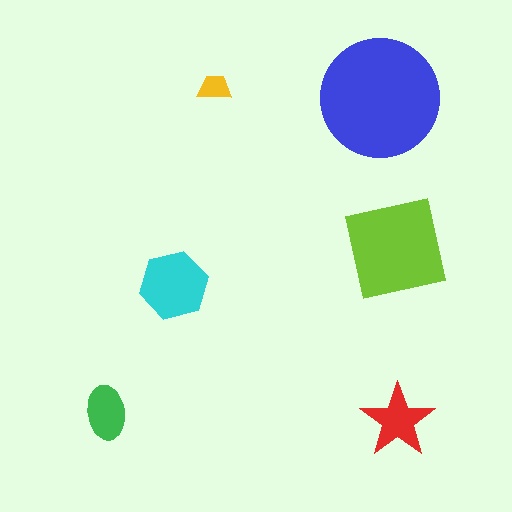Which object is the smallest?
The yellow trapezoid.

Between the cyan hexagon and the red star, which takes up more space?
The cyan hexagon.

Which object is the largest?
The blue circle.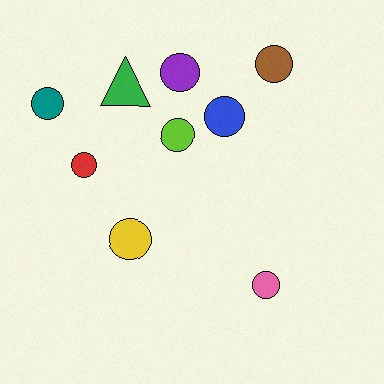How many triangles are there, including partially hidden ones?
There is 1 triangle.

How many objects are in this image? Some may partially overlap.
There are 9 objects.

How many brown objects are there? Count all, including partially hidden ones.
There is 1 brown object.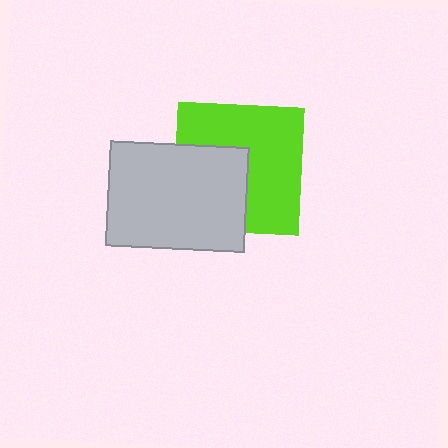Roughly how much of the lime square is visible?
About half of it is visible (roughly 61%).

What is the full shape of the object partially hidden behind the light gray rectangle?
The partially hidden object is a lime square.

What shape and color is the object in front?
The object in front is a light gray rectangle.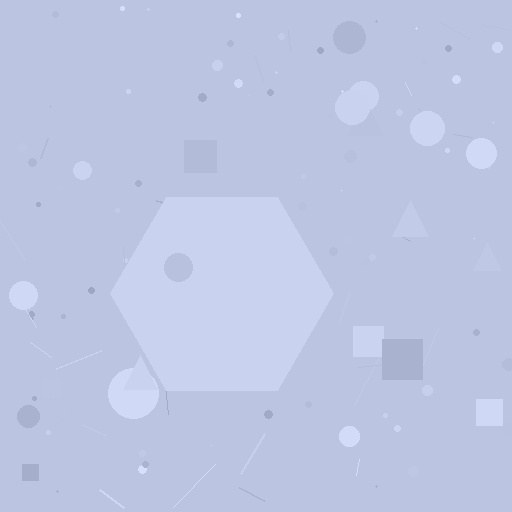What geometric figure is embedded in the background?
A hexagon is embedded in the background.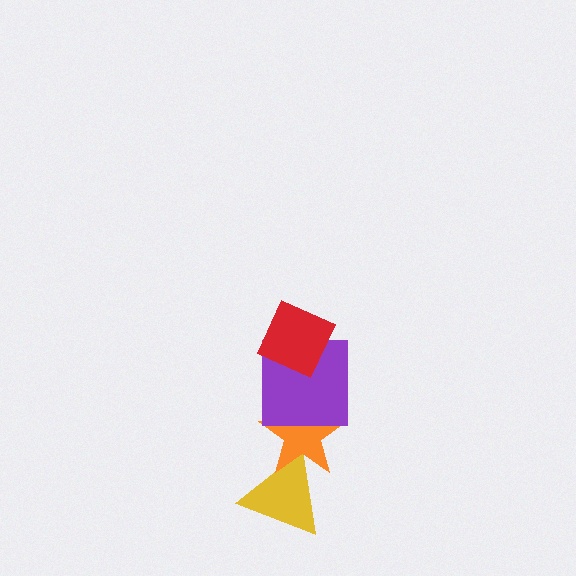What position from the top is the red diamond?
The red diamond is 1st from the top.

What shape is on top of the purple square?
The red diamond is on top of the purple square.